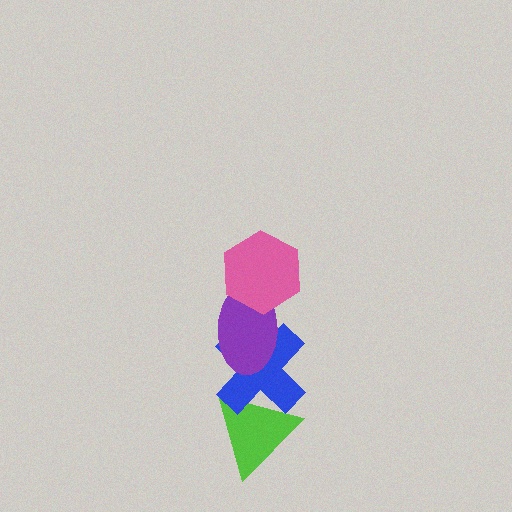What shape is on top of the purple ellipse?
The pink hexagon is on top of the purple ellipse.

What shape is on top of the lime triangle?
The blue cross is on top of the lime triangle.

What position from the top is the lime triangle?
The lime triangle is 4th from the top.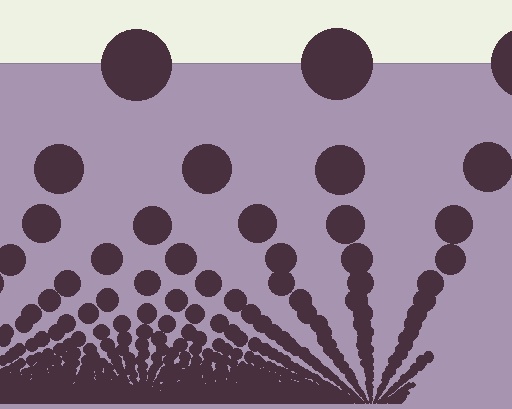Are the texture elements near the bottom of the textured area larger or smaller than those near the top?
Smaller. The gradient is inverted — elements near the bottom are smaller and denser.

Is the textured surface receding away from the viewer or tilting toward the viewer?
The surface appears to tilt toward the viewer. Texture elements get larger and sparser toward the top.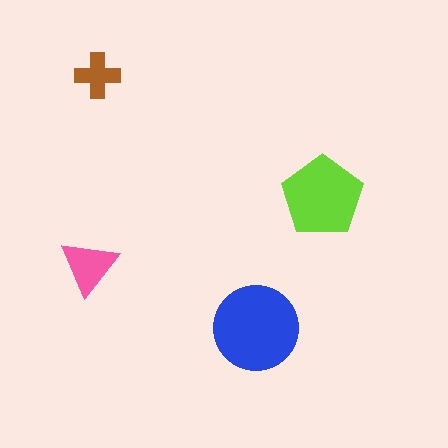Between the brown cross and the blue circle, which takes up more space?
The blue circle.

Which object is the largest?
The blue circle.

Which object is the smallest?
The brown cross.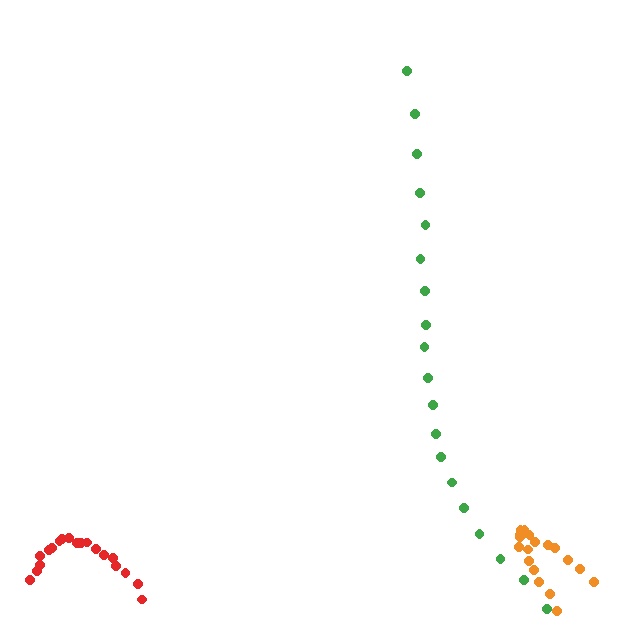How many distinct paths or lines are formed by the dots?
There are 3 distinct paths.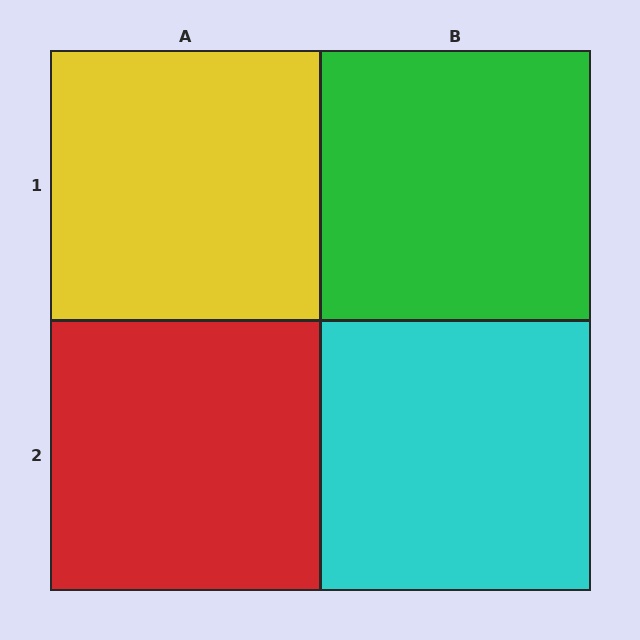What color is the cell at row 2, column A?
Red.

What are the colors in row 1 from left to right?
Yellow, green.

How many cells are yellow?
1 cell is yellow.